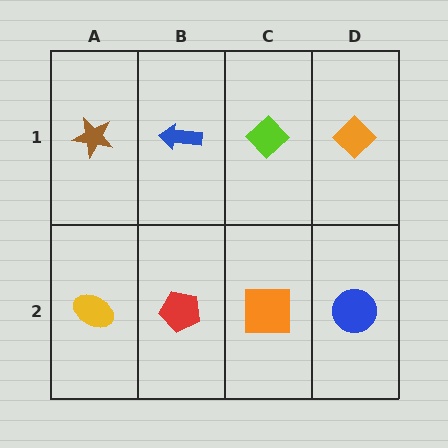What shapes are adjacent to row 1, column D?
A blue circle (row 2, column D), a lime diamond (row 1, column C).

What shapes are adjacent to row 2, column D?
An orange diamond (row 1, column D), an orange square (row 2, column C).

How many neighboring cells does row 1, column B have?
3.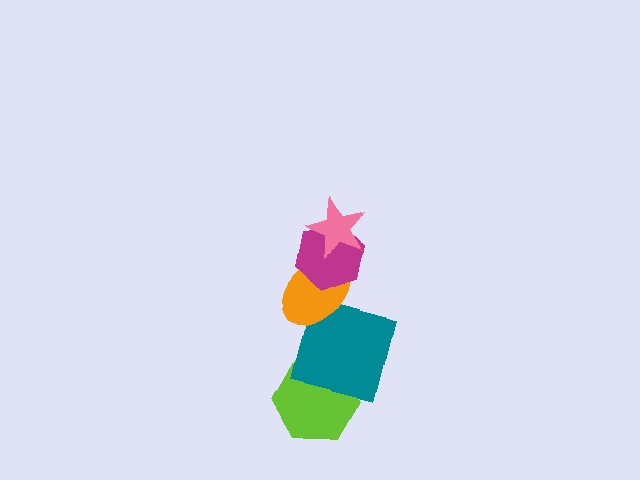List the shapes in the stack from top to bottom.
From top to bottom: the pink star, the magenta hexagon, the orange ellipse, the teal square, the lime hexagon.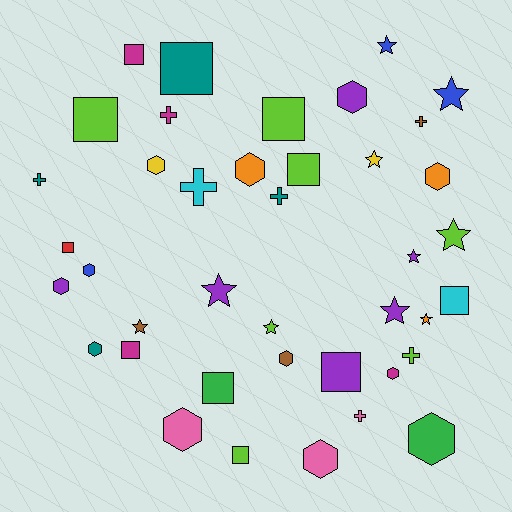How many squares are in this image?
There are 11 squares.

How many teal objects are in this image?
There are 4 teal objects.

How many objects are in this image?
There are 40 objects.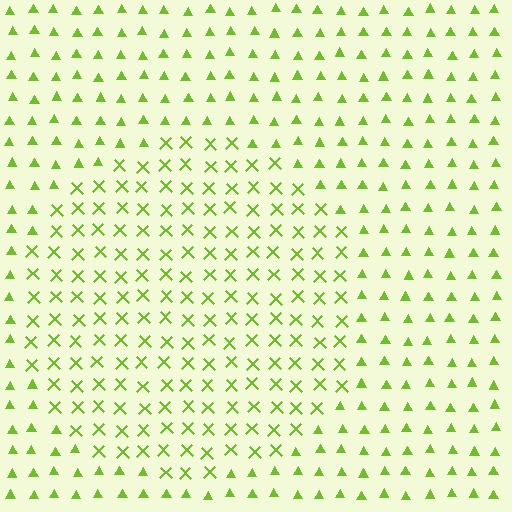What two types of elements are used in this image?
The image uses X marks inside the circle region and triangles outside it.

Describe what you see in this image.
The image is filled with small lime elements arranged in a uniform grid. A circle-shaped region contains X marks, while the surrounding area contains triangles. The boundary is defined purely by the change in element shape.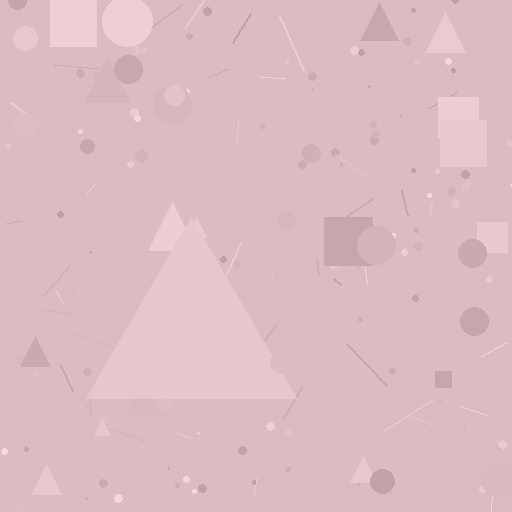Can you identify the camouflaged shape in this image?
The camouflaged shape is a triangle.